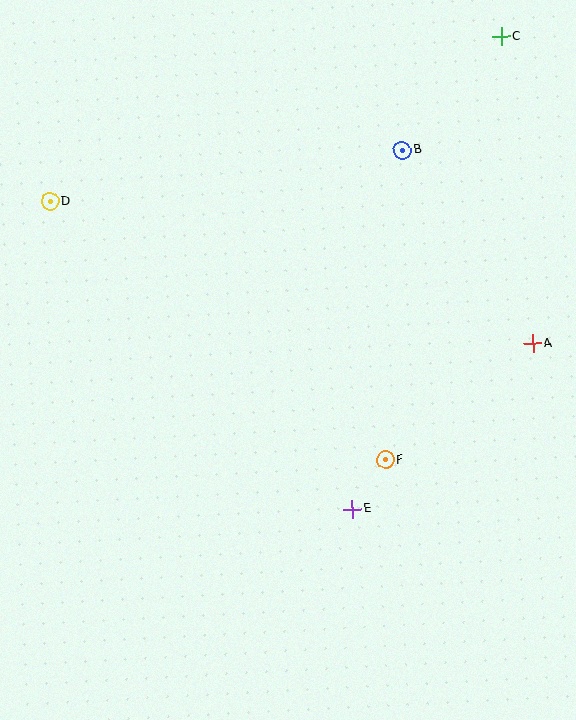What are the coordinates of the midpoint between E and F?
The midpoint between E and F is at (369, 485).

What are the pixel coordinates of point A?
Point A is at (533, 344).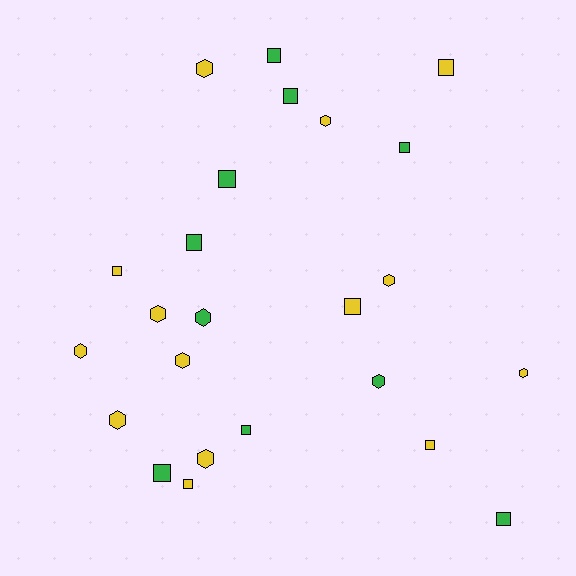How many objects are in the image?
There are 24 objects.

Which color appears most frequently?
Yellow, with 14 objects.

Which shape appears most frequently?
Square, with 13 objects.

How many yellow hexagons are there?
There are 9 yellow hexagons.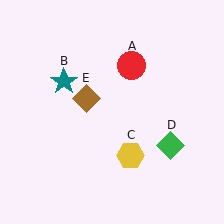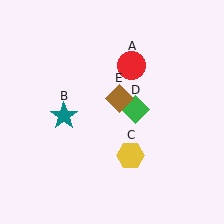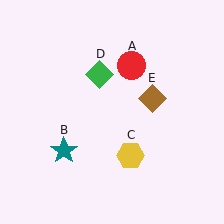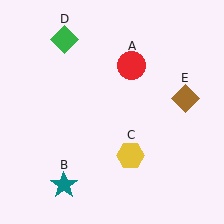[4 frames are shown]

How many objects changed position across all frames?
3 objects changed position: teal star (object B), green diamond (object D), brown diamond (object E).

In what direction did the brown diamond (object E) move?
The brown diamond (object E) moved right.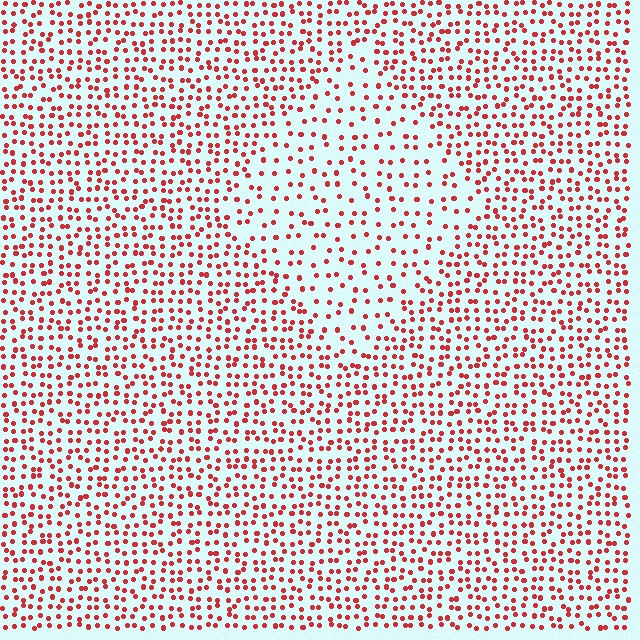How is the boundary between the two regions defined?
The boundary is defined by a change in element density (approximately 1.9x ratio). All elements are the same color, size, and shape.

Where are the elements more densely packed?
The elements are more densely packed outside the diamond boundary.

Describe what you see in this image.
The image contains small red elements arranged at two different densities. A diamond-shaped region is visible where the elements are less densely packed than the surrounding area.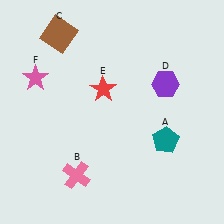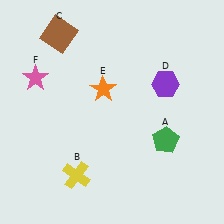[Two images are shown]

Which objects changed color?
A changed from teal to green. B changed from pink to yellow. E changed from red to orange.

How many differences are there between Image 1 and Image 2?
There are 3 differences between the two images.